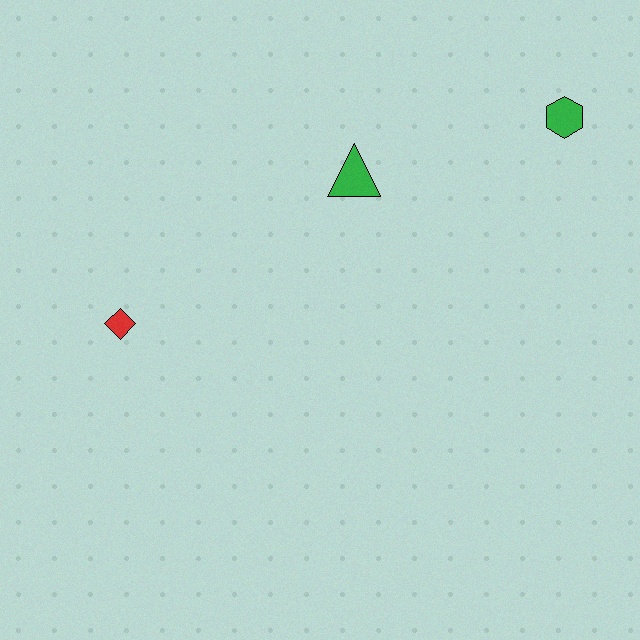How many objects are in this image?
There are 3 objects.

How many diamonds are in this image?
There is 1 diamond.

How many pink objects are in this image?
There are no pink objects.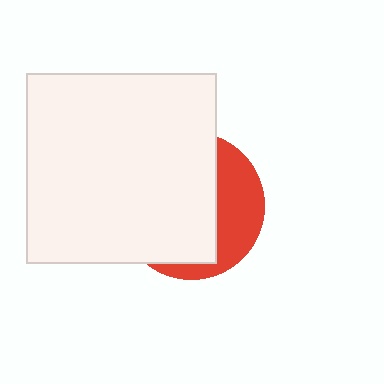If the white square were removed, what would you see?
You would see the complete red circle.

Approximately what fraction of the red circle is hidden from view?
Roughly 67% of the red circle is hidden behind the white square.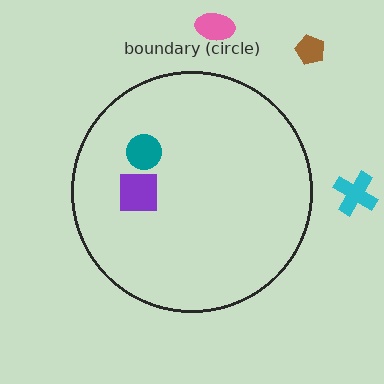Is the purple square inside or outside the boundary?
Inside.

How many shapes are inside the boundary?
2 inside, 3 outside.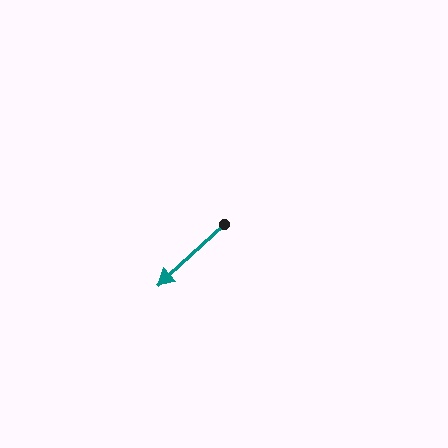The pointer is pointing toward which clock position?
Roughly 8 o'clock.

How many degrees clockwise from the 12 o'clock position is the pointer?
Approximately 227 degrees.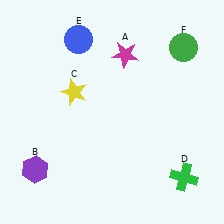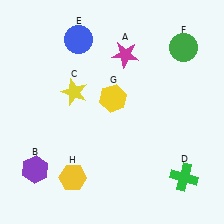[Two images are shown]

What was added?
A yellow hexagon (G), a yellow hexagon (H) were added in Image 2.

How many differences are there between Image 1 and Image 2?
There are 2 differences between the two images.